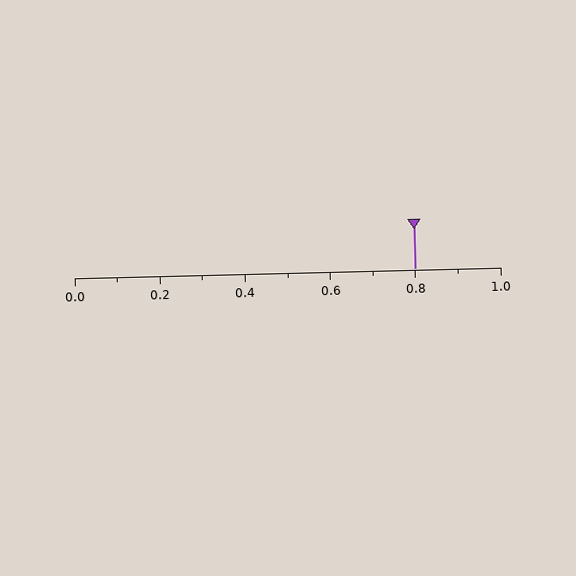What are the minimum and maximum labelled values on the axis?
The axis runs from 0.0 to 1.0.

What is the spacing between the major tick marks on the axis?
The major ticks are spaced 0.2 apart.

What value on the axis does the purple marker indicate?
The marker indicates approximately 0.8.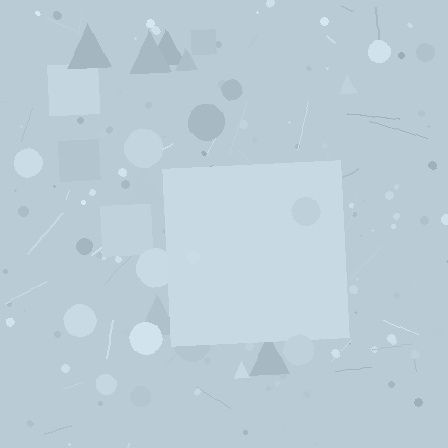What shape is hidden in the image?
A square is hidden in the image.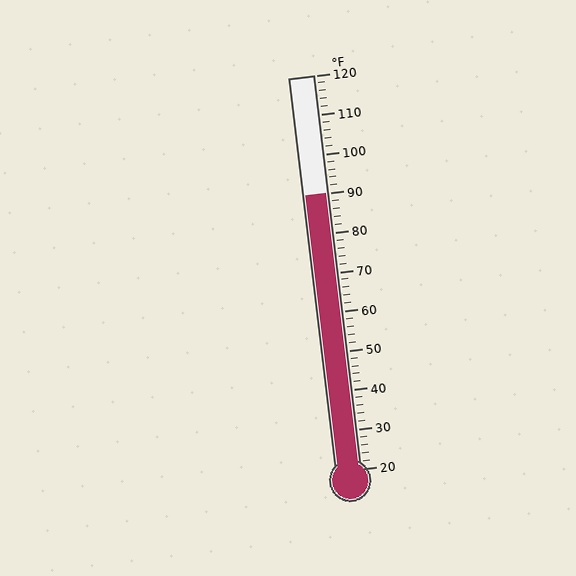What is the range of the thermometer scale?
The thermometer scale ranges from 20°F to 120°F.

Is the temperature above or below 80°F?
The temperature is above 80°F.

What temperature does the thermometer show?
The thermometer shows approximately 90°F.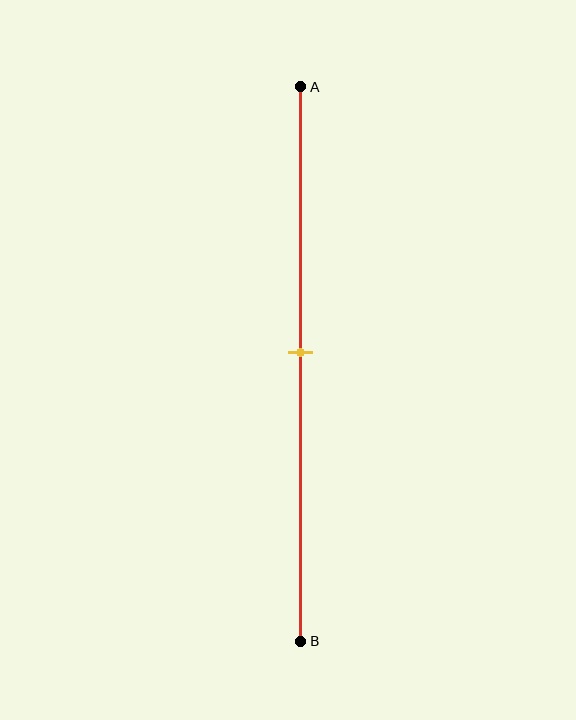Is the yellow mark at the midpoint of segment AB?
Yes, the mark is approximately at the midpoint.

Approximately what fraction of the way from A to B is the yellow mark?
The yellow mark is approximately 50% of the way from A to B.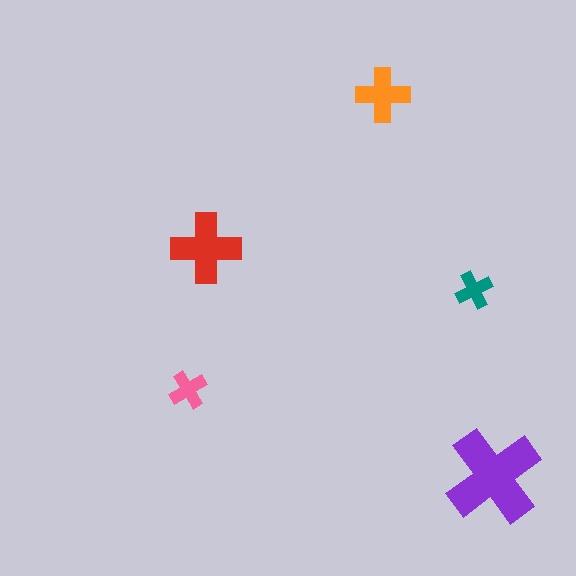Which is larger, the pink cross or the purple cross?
The purple one.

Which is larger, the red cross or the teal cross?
The red one.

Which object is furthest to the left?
The pink cross is leftmost.